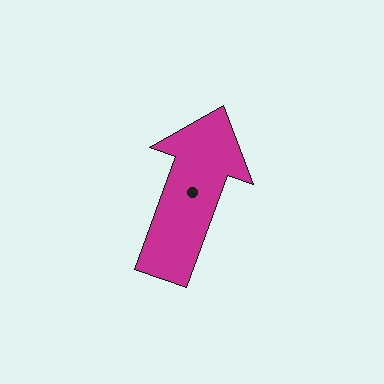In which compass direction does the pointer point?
North.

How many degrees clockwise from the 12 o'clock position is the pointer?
Approximately 20 degrees.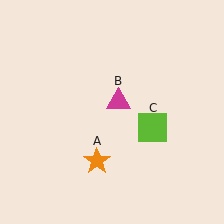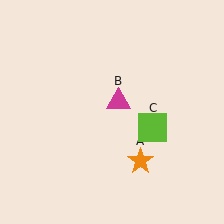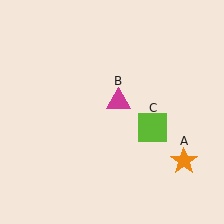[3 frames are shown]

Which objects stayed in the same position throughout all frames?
Magenta triangle (object B) and lime square (object C) remained stationary.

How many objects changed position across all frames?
1 object changed position: orange star (object A).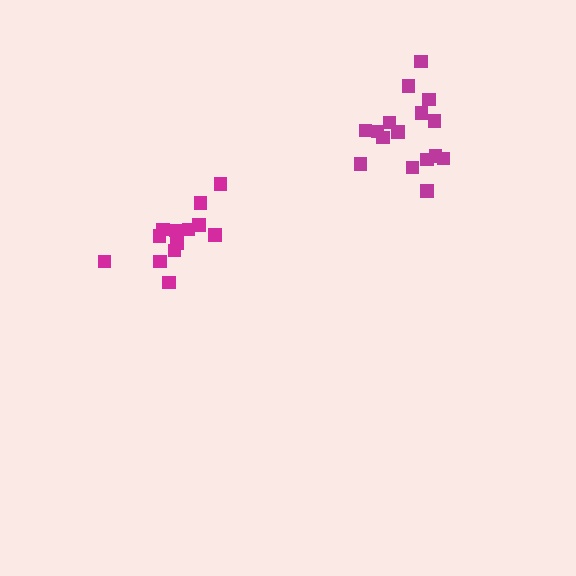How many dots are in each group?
Group 1: 16 dots, Group 2: 13 dots (29 total).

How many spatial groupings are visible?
There are 2 spatial groupings.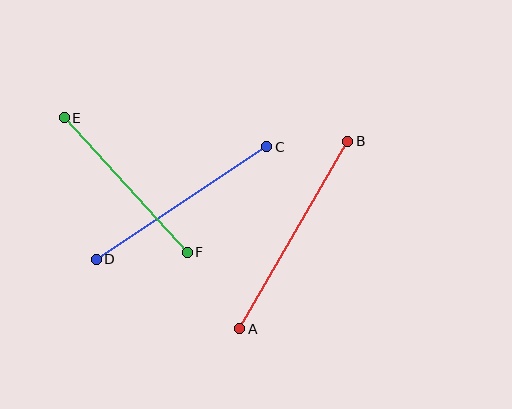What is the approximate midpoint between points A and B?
The midpoint is at approximately (294, 235) pixels.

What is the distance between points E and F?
The distance is approximately 182 pixels.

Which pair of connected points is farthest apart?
Points A and B are farthest apart.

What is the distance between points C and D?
The distance is approximately 204 pixels.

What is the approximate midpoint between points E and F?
The midpoint is at approximately (126, 185) pixels.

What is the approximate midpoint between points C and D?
The midpoint is at approximately (181, 203) pixels.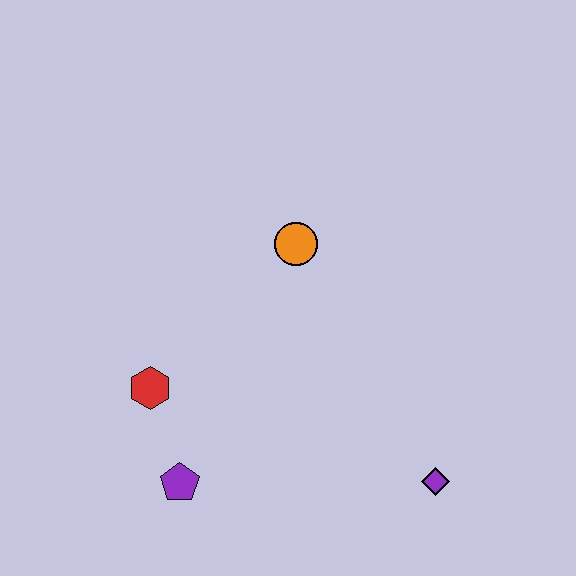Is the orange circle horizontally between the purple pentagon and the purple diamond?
Yes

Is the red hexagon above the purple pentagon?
Yes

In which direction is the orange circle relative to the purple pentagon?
The orange circle is above the purple pentagon.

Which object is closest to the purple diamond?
The purple pentagon is closest to the purple diamond.